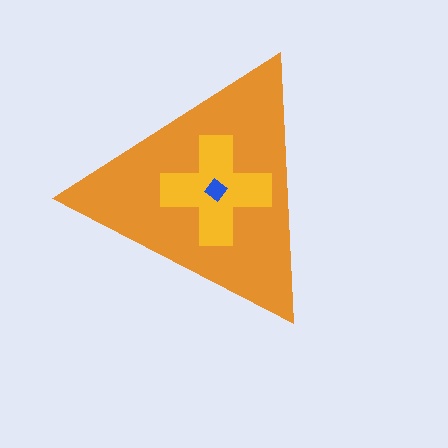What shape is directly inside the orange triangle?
The yellow cross.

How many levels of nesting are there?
3.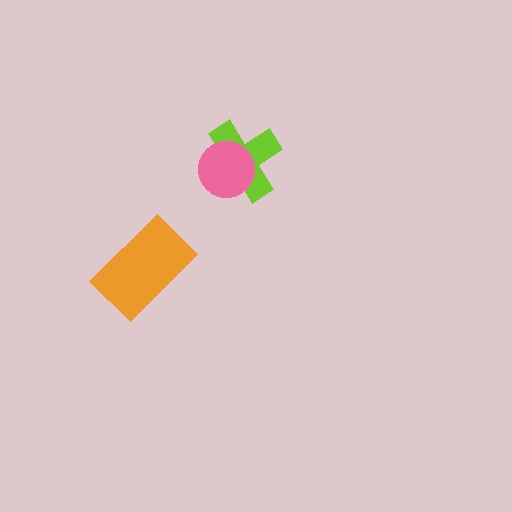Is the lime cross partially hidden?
Yes, it is partially covered by another shape.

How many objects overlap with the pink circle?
1 object overlaps with the pink circle.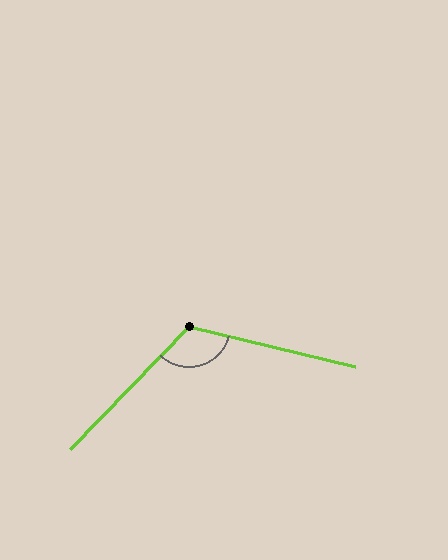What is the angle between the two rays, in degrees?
Approximately 120 degrees.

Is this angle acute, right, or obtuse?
It is obtuse.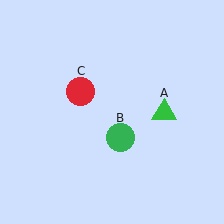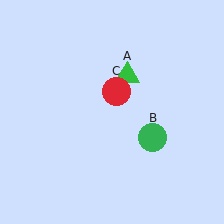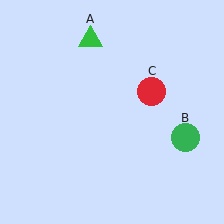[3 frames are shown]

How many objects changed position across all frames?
3 objects changed position: green triangle (object A), green circle (object B), red circle (object C).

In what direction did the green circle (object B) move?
The green circle (object B) moved right.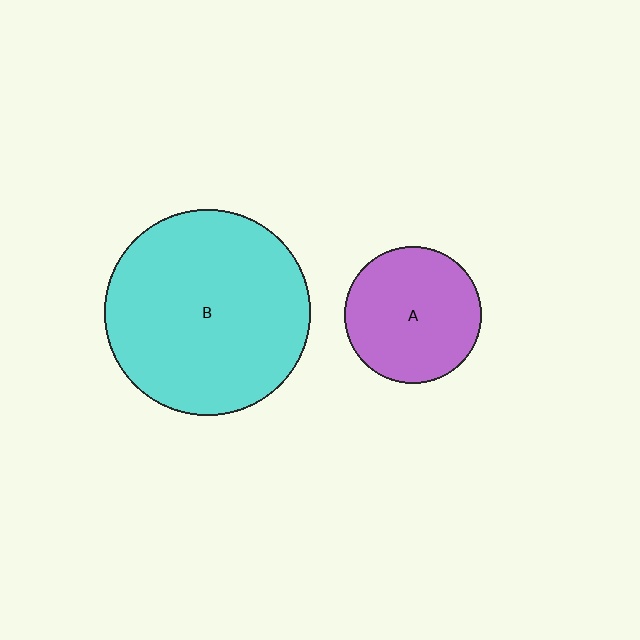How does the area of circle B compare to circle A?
Approximately 2.3 times.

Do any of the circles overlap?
No, none of the circles overlap.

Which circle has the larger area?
Circle B (cyan).